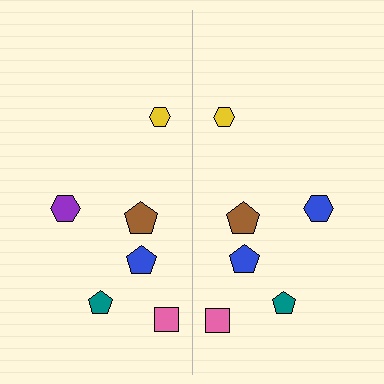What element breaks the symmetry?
The blue hexagon on the right side breaks the symmetry — its mirror counterpart is purple.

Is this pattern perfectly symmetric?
No, the pattern is not perfectly symmetric. The blue hexagon on the right side breaks the symmetry — its mirror counterpart is purple.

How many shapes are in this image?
There are 12 shapes in this image.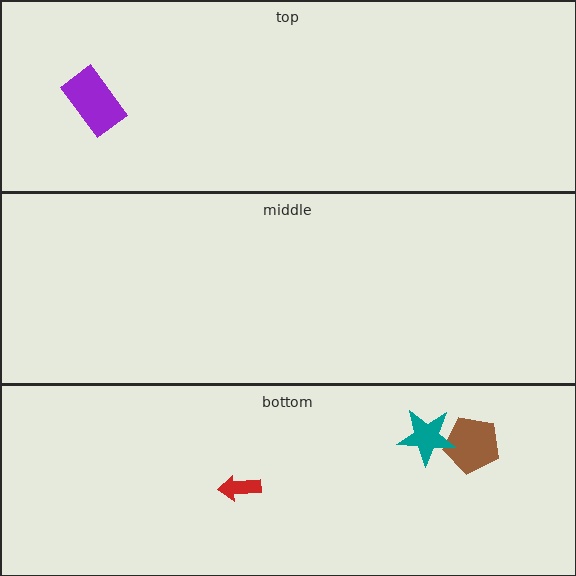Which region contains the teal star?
The bottom region.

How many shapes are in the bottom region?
3.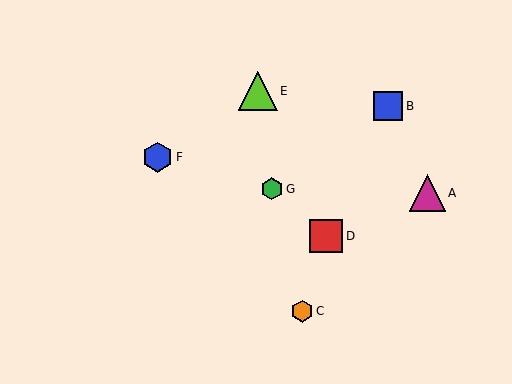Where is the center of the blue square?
The center of the blue square is at (388, 106).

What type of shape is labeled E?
Shape E is a lime triangle.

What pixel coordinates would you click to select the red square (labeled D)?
Click at (326, 236) to select the red square D.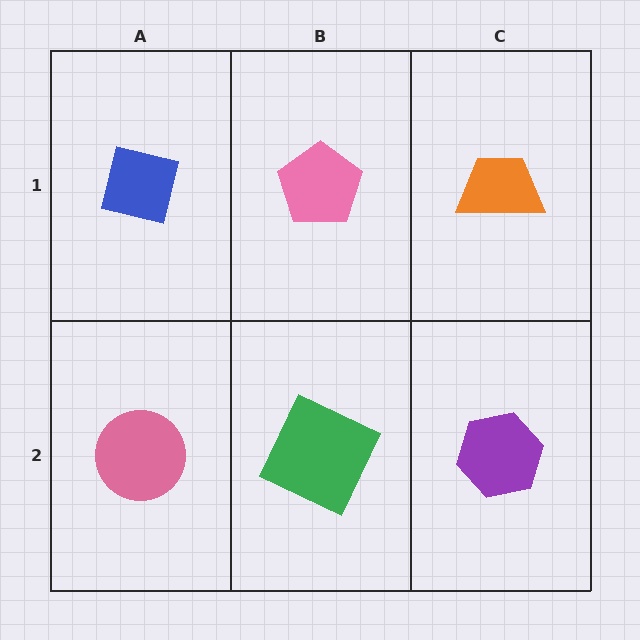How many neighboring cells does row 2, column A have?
2.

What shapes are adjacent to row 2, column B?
A pink pentagon (row 1, column B), a pink circle (row 2, column A), a purple hexagon (row 2, column C).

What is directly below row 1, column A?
A pink circle.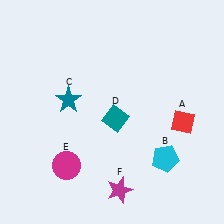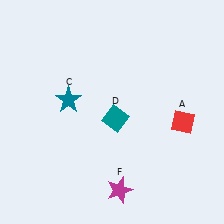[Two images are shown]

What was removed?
The cyan pentagon (B), the magenta circle (E) were removed in Image 2.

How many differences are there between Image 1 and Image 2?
There are 2 differences between the two images.